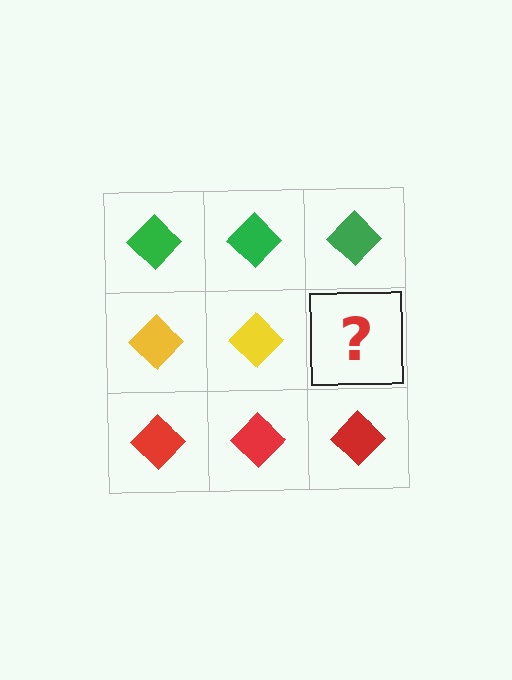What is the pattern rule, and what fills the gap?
The rule is that each row has a consistent color. The gap should be filled with a yellow diamond.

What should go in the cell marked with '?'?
The missing cell should contain a yellow diamond.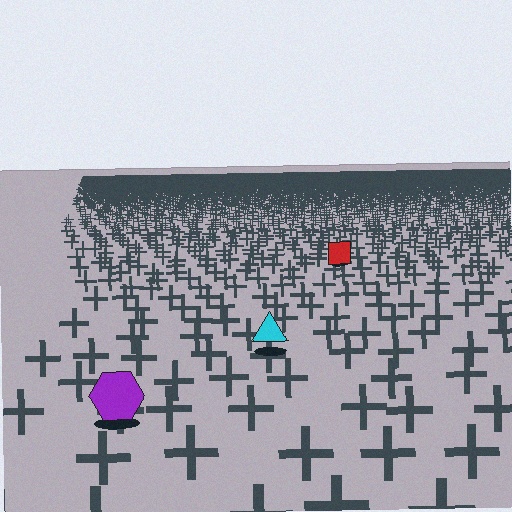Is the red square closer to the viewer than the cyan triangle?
No. The cyan triangle is closer — you can tell from the texture gradient: the ground texture is coarser near it.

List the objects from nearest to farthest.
From nearest to farthest: the purple hexagon, the cyan triangle, the red square.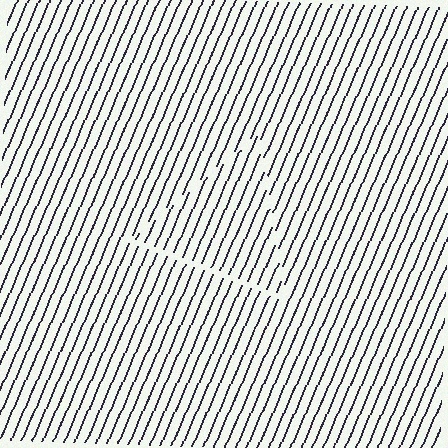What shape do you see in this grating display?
An illusory triangle. The interior of the shape contains the same grating, shifted by half a period — the contour is defined by the phase discontinuity where line-ends from the inner and outer gratings abut.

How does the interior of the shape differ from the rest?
The interior of the shape contains the same grating, shifted by half a period — the contour is defined by the phase discontinuity where line-ends from the inner and outer gratings abut.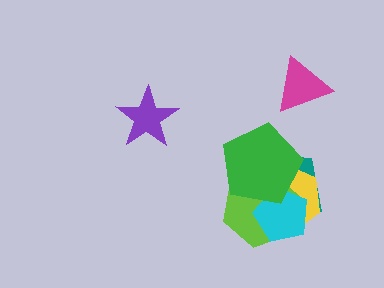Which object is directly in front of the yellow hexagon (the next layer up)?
The lime hexagon is directly in front of the yellow hexagon.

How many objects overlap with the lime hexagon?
4 objects overlap with the lime hexagon.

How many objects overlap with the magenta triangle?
0 objects overlap with the magenta triangle.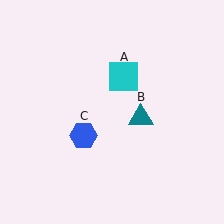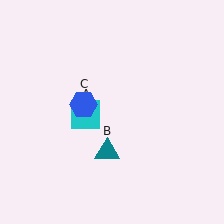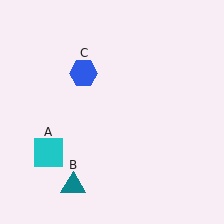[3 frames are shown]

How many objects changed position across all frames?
3 objects changed position: cyan square (object A), teal triangle (object B), blue hexagon (object C).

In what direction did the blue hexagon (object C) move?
The blue hexagon (object C) moved up.